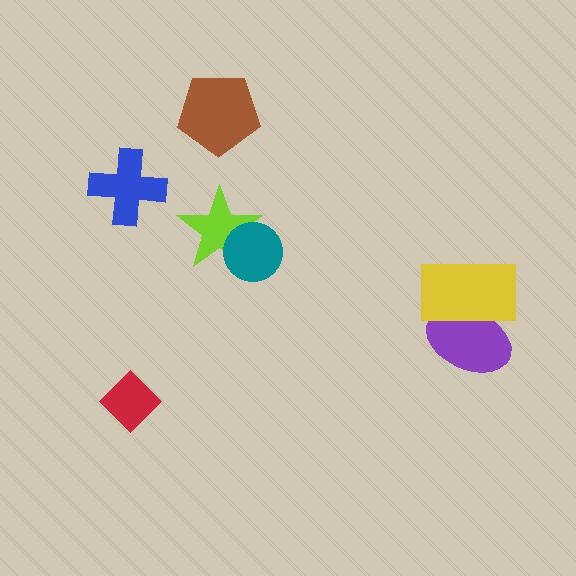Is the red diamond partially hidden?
No, no other shape covers it.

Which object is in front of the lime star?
The teal circle is in front of the lime star.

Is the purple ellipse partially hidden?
Yes, it is partially covered by another shape.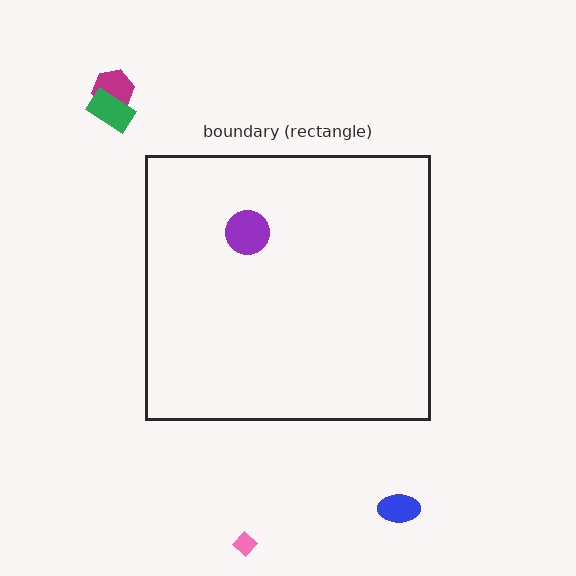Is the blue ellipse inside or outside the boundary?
Outside.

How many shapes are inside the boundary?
1 inside, 4 outside.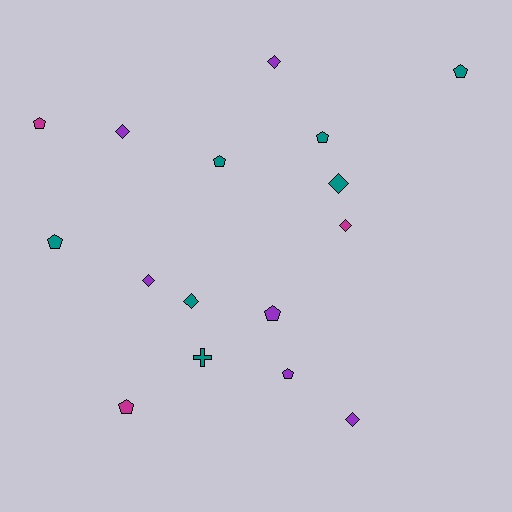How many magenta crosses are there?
There are no magenta crosses.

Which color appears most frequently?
Teal, with 7 objects.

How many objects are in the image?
There are 16 objects.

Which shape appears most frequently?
Pentagon, with 8 objects.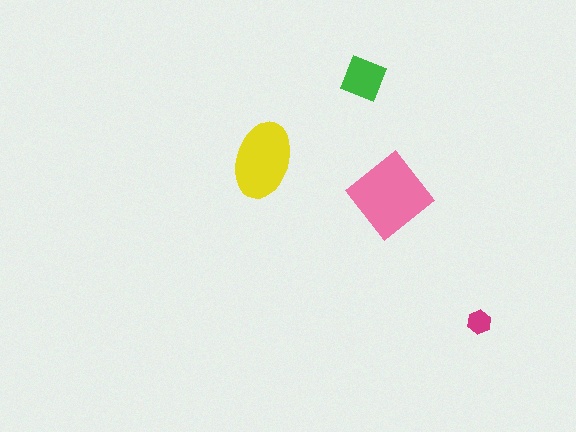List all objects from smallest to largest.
The magenta hexagon, the green diamond, the yellow ellipse, the pink diamond.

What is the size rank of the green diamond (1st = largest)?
3rd.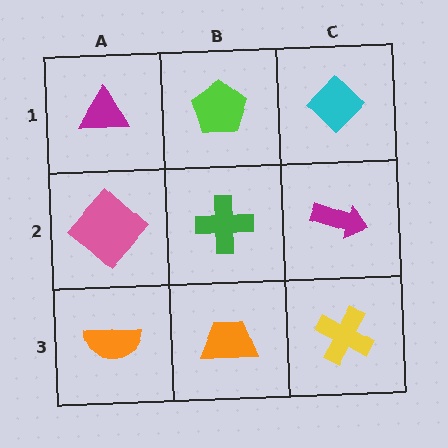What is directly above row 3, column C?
A magenta arrow.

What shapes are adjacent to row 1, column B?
A green cross (row 2, column B), a magenta triangle (row 1, column A), a cyan diamond (row 1, column C).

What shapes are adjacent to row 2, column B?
A lime pentagon (row 1, column B), an orange trapezoid (row 3, column B), a pink diamond (row 2, column A), a magenta arrow (row 2, column C).